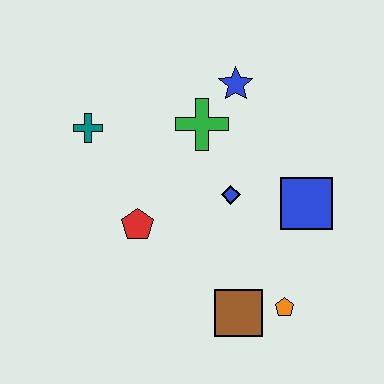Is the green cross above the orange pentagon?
Yes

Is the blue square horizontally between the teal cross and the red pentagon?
No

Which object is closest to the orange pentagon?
The brown square is closest to the orange pentagon.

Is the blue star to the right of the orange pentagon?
No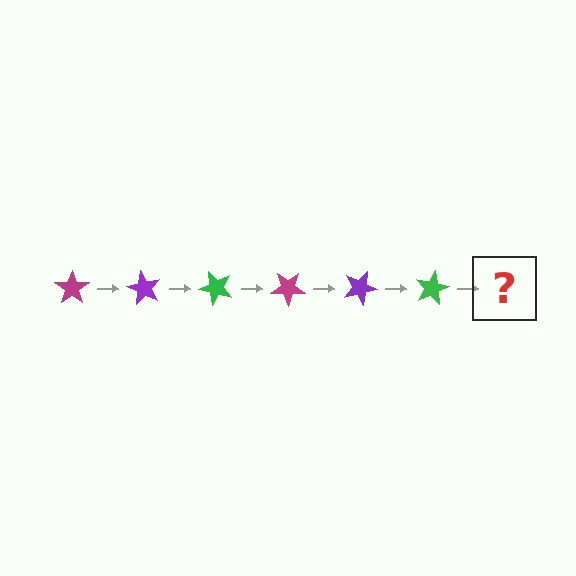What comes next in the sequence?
The next element should be a magenta star, rotated 360 degrees from the start.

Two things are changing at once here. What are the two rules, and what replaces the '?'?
The two rules are that it rotates 60 degrees each step and the color cycles through magenta, purple, and green. The '?' should be a magenta star, rotated 360 degrees from the start.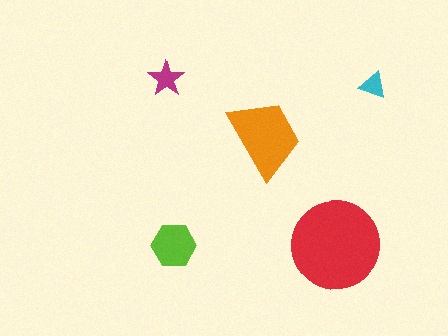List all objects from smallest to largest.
The cyan triangle, the magenta star, the lime hexagon, the orange trapezoid, the red circle.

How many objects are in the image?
There are 5 objects in the image.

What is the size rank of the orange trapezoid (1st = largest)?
2nd.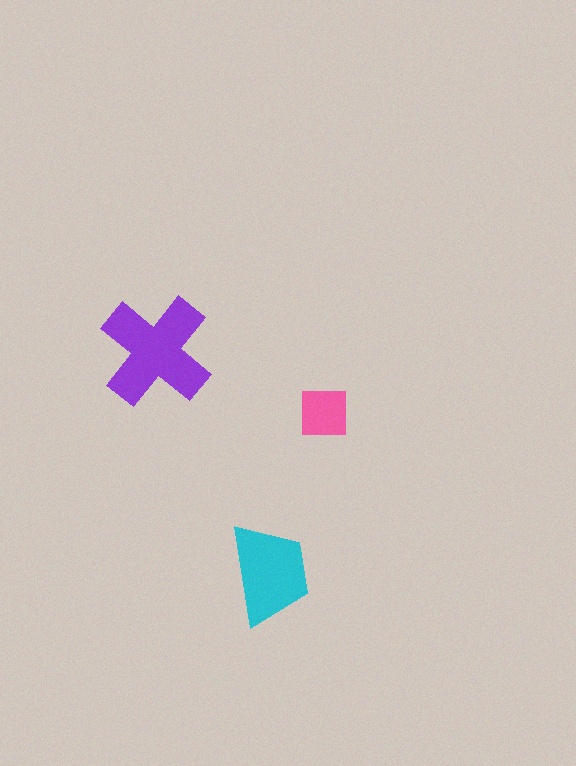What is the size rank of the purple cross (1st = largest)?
1st.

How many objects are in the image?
There are 3 objects in the image.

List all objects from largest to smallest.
The purple cross, the cyan trapezoid, the pink square.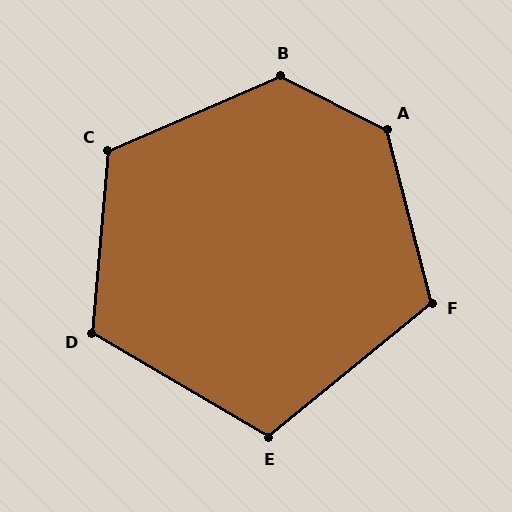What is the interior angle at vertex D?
Approximately 115 degrees (obtuse).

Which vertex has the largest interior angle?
A, at approximately 131 degrees.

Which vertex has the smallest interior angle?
E, at approximately 110 degrees.